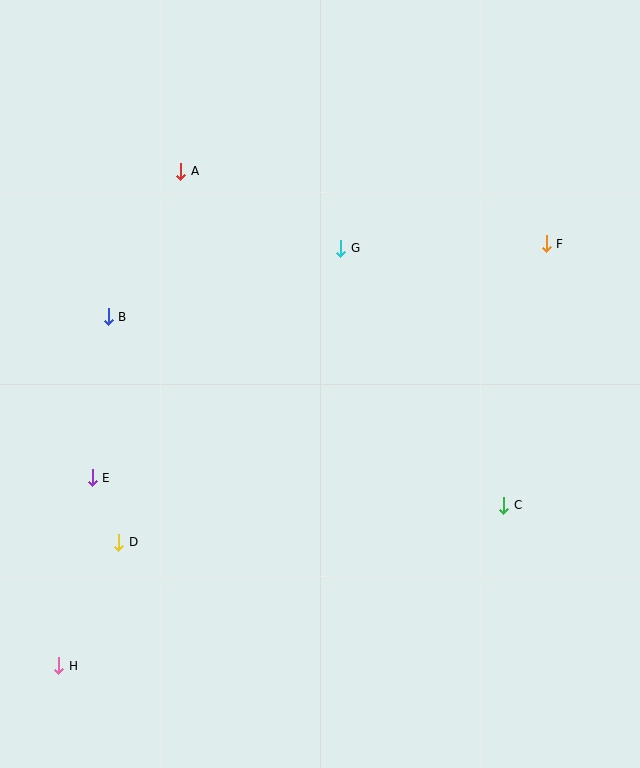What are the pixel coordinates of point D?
Point D is at (119, 542).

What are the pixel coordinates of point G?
Point G is at (341, 248).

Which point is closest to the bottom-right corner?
Point C is closest to the bottom-right corner.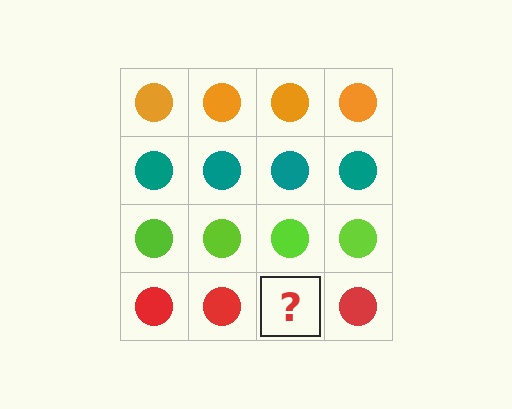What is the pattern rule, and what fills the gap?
The rule is that each row has a consistent color. The gap should be filled with a red circle.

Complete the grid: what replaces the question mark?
The question mark should be replaced with a red circle.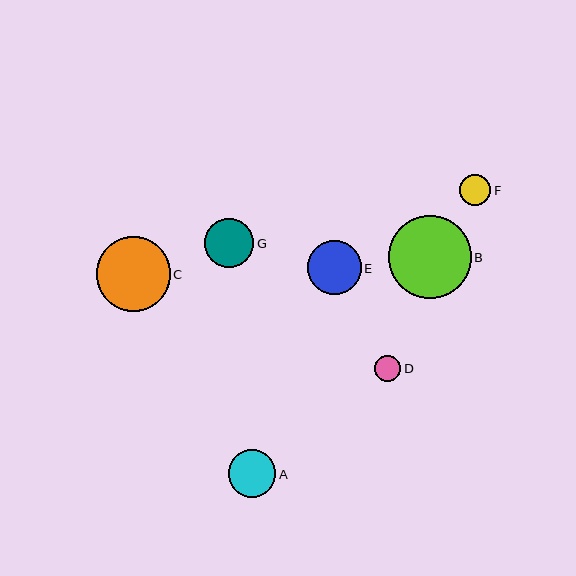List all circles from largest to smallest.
From largest to smallest: B, C, E, G, A, F, D.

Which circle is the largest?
Circle B is the largest with a size of approximately 83 pixels.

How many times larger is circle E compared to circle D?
Circle E is approximately 2.0 times the size of circle D.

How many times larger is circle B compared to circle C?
Circle B is approximately 1.1 times the size of circle C.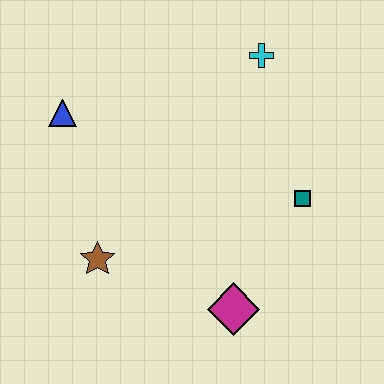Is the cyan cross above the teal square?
Yes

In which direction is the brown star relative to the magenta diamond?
The brown star is to the left of the magenta diamond.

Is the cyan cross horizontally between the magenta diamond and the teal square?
Yes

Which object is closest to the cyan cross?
The teal square is closest to the cyan cross.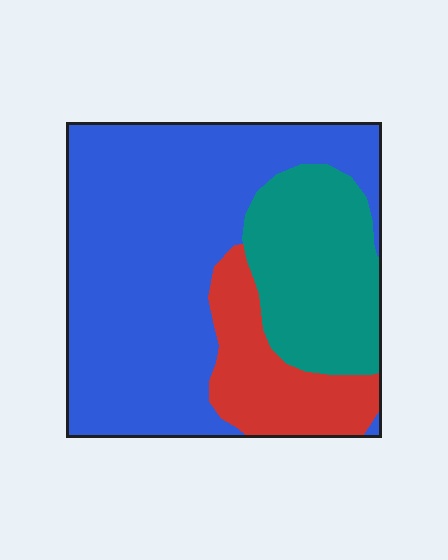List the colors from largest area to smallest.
From largest to smallest: blue, teal, red.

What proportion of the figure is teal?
Teal covers 24% of the figure.